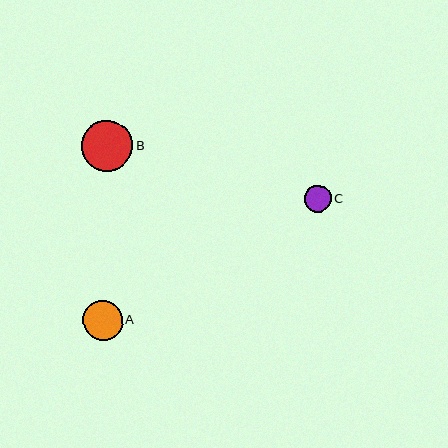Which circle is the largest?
Circle B is the largest with a size of approximately 51 pixels.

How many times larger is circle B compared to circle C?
Circle B is approximately 1.9 times the size of circle C.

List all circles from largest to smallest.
From largest to smallest: B, A, C.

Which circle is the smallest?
Circle C is the smallest with a size of approximately 26 pixels.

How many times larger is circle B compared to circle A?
Circle B is approximately 1.3 times the size of circle A.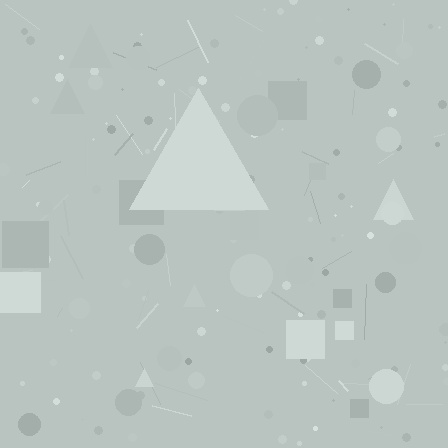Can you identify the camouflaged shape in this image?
The camouflaged shape is a triangle.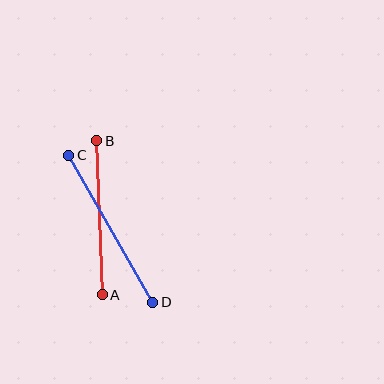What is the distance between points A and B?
The distance is approximately 154 pixels.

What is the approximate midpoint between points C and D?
The midpoint is at approximately (111, 229) pixels.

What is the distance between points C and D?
The distance is approximately 169 pixels.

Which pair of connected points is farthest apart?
Points C and D are farthest apart.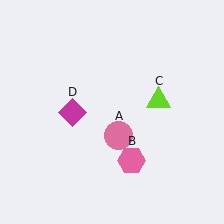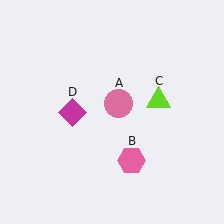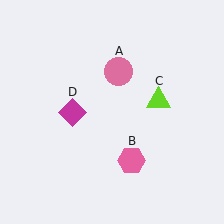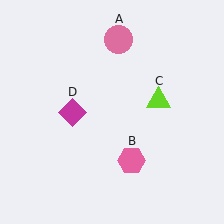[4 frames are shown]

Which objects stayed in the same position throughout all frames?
Pink hexagon (object B) and lime triangle (object C) and magenta diamond (object D) remained stationary.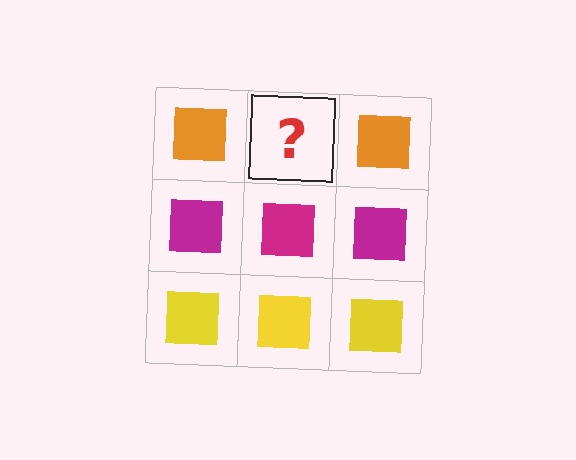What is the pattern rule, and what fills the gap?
The rule is that each row has a consistent color. The gap should be filled with an orange square.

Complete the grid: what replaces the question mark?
The question mark should be replaced with an orange square.